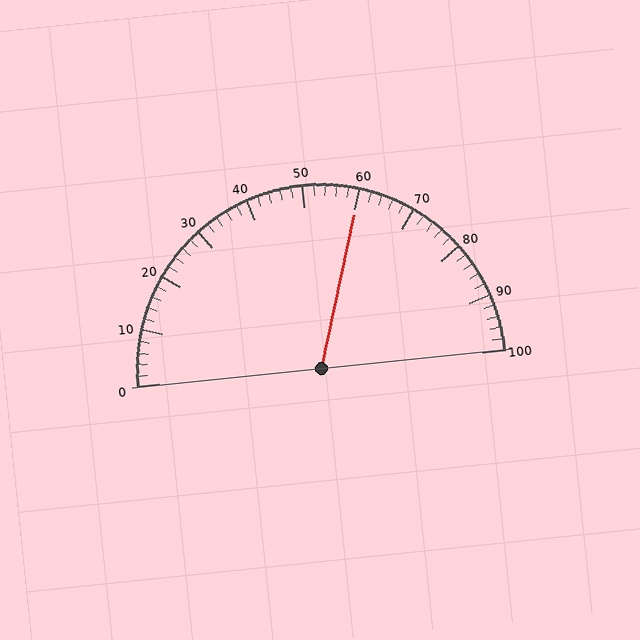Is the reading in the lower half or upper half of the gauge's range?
The reading is in the upper half of the range (0 to 100).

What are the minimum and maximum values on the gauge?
The gauge ranges from 0 to 100.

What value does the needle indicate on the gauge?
The needle indicates approximately 60.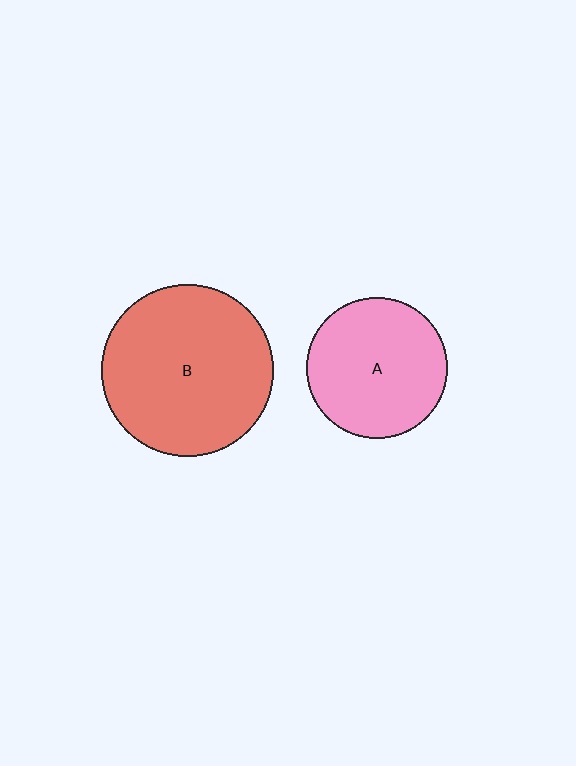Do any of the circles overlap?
No, none of the circles overlap.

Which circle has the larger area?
Circle B (red).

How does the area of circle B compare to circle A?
Approximately 1.5 times.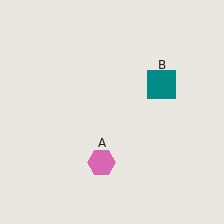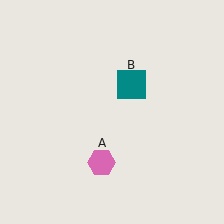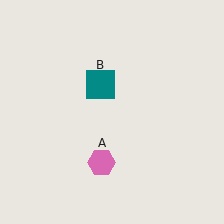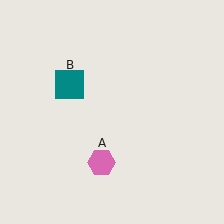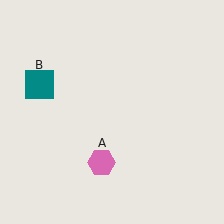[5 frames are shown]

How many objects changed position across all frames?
1 object changed position: teal square (object B).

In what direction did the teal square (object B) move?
The teal square (object B) moved left.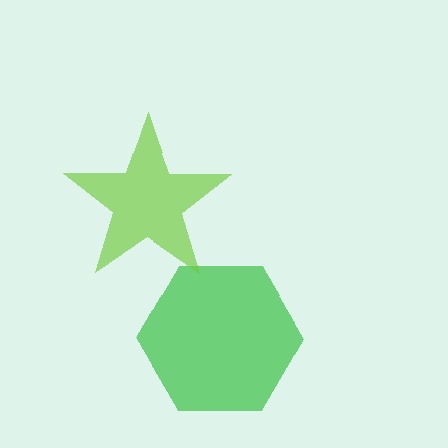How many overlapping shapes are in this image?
There are 2 overlapping shapes in the image.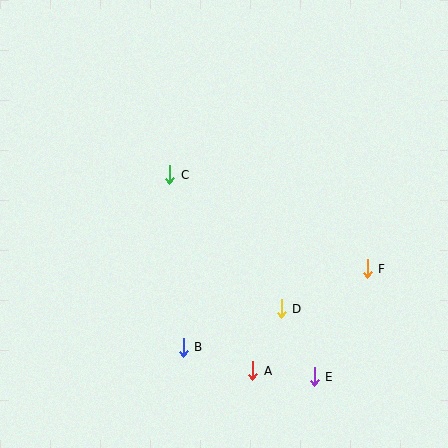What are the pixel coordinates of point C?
Point C is at (170, 175).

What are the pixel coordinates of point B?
Point B is at (183, 347).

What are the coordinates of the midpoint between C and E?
The midpoint between C and E is at (242, 276).